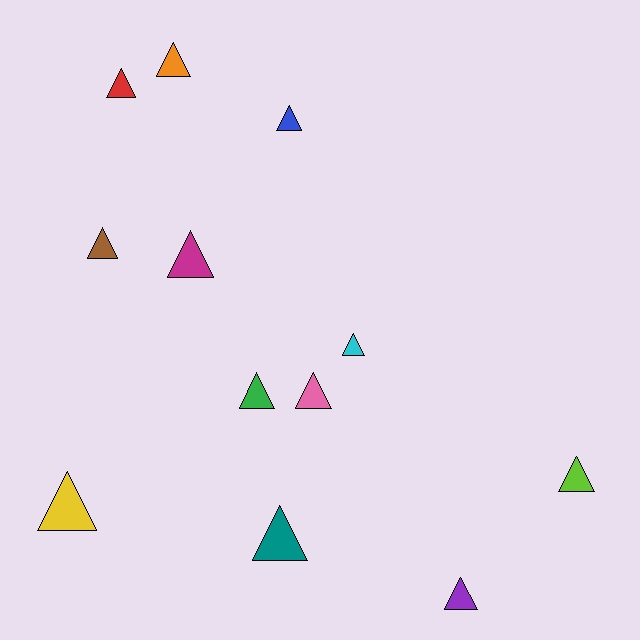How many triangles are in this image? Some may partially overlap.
There are 12 triangles.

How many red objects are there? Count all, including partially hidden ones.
There is 1 red object.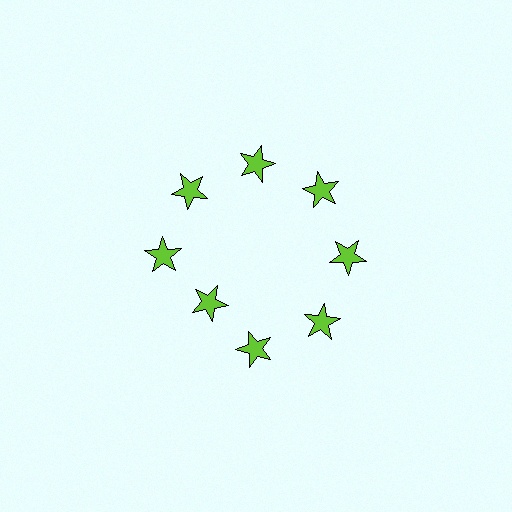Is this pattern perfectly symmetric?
No. The 8 lime stars are arranged in a ring, but one element near the 8 o'clock position is pulled inward toward the center, breaking the 8-fold rotational symmetry.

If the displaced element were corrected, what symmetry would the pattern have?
It would have 8-fold rotational symmetry — the pattern would map onto itself every 45 degrees.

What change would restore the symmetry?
The symmetry would be restored by moving it outward, back onto the ring so that all 8 stars sit at equal angles and equal distance from the center.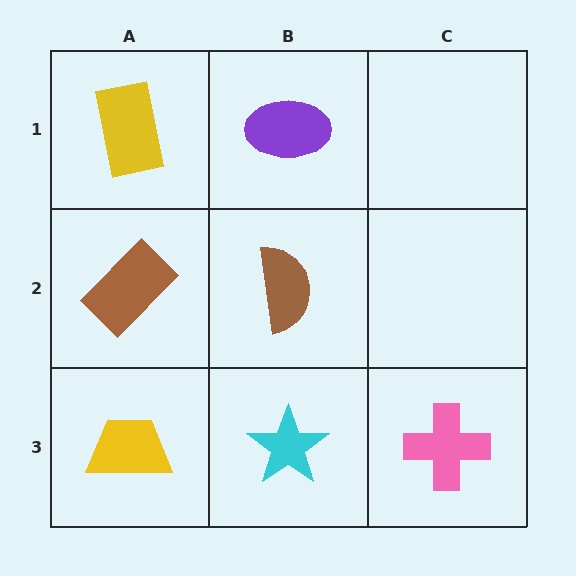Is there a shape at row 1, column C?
No, that cell is empty.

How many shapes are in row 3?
3 shapes.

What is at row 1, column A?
A yellow rectangle.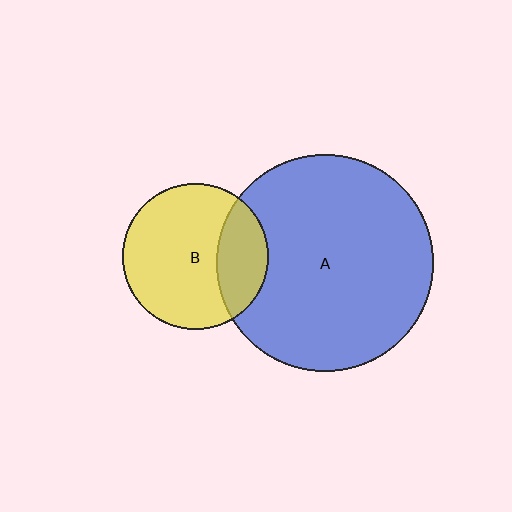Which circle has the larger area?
Circle A (blue).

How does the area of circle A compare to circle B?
Approximately 2.2 times.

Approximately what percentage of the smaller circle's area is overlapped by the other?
Approximately 25%.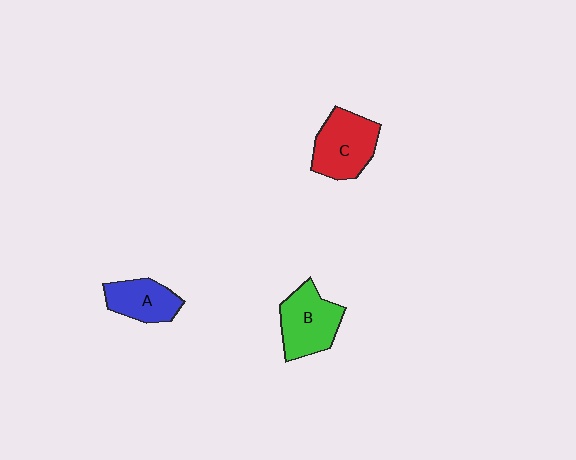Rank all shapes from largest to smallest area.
From largest to smallest: C (red), B (green), A (blue).